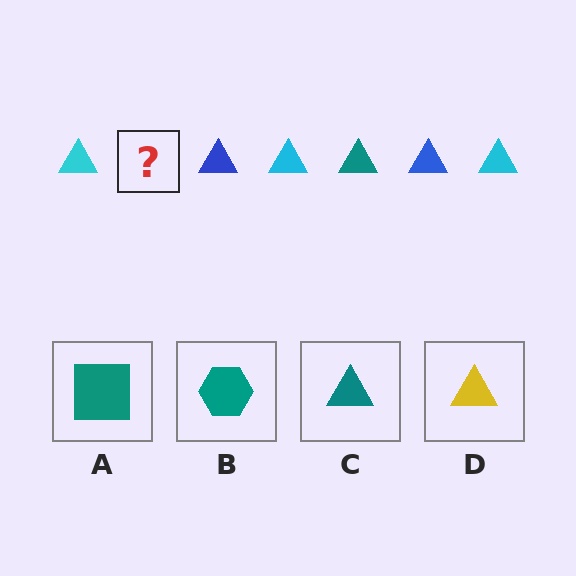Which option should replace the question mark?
Option C.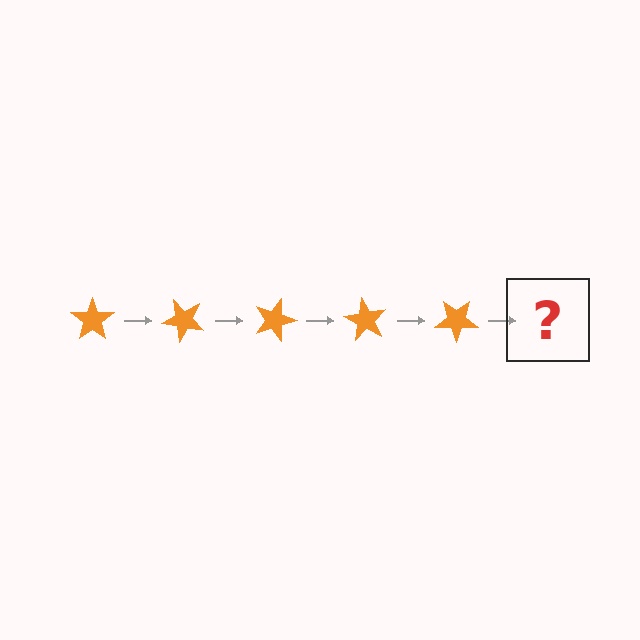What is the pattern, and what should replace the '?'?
The pattern is that the star rotates 45 degrees each step. The '?' should be an orange star rotated 225 degrees.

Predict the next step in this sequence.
The next step is an orange star rotated 225 degrees.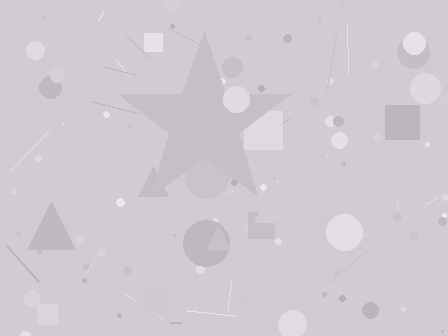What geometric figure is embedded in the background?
A star is embedded in the background.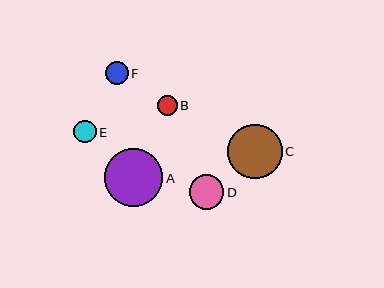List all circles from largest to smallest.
From largest to smallest: A, C, D, F, E, B.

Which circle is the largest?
Circle A is the largest with a size of approximately 58 pixels.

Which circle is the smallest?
Circle B is the smallest with a size of approximately 20 pixels.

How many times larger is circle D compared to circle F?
Circle D is approximately 1.5 times the size of circle F.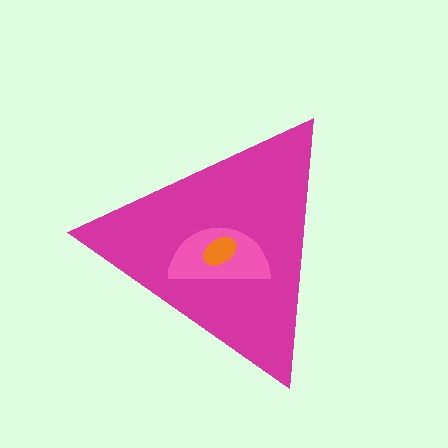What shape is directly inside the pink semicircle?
The orange ellipse.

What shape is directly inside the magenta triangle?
The pink semicircle.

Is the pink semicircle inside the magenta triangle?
Yes.